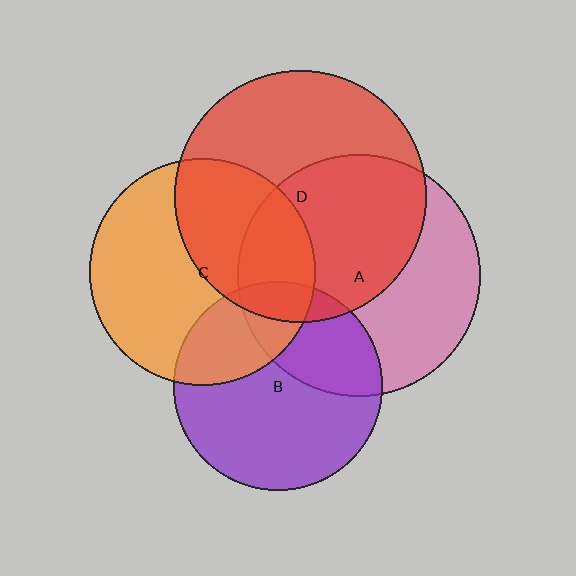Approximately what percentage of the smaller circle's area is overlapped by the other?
Approximately 10%.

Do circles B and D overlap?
Yes.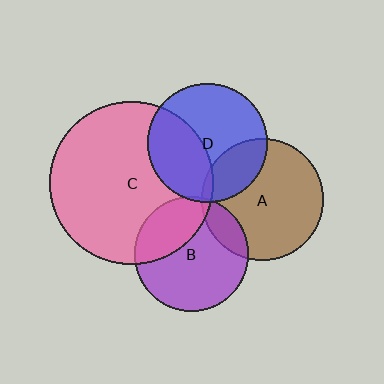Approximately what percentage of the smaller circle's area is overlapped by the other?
Approximately 5%.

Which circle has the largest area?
Circle C (pink).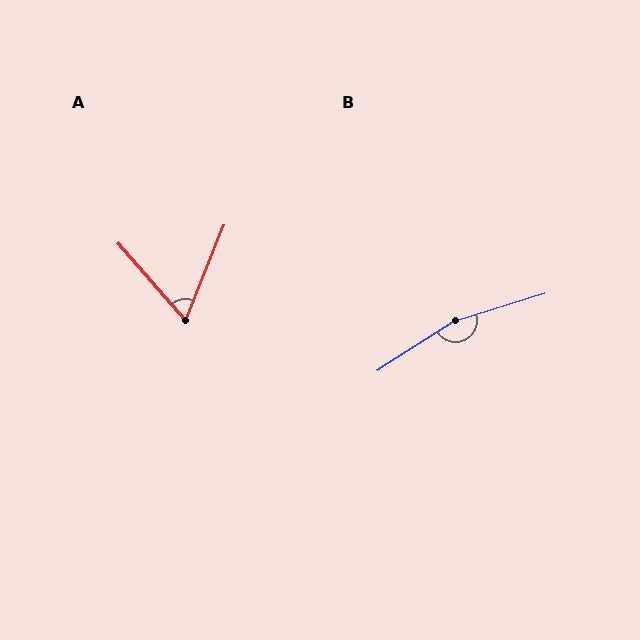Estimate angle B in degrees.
Approximately 164 degrees.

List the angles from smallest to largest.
A (63°), B (164°).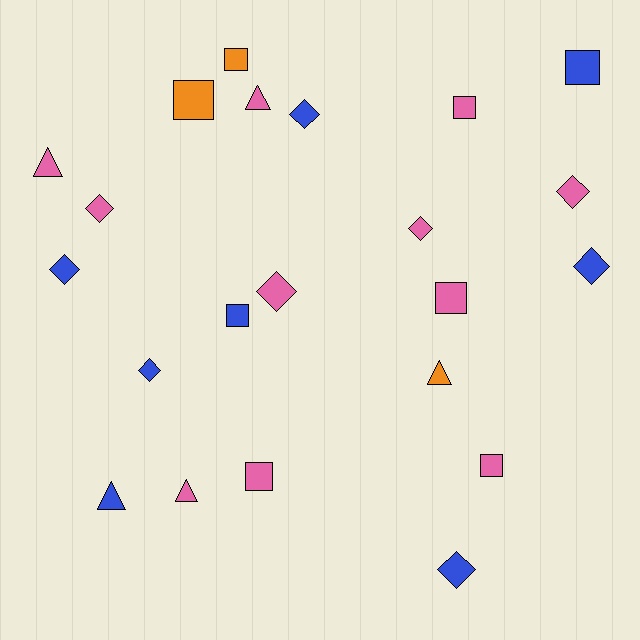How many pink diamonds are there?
There are 4 pink diamonds.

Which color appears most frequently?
Pink, with 11 objects.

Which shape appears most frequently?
Diamond, with 9 objects.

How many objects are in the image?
There are 22 objects.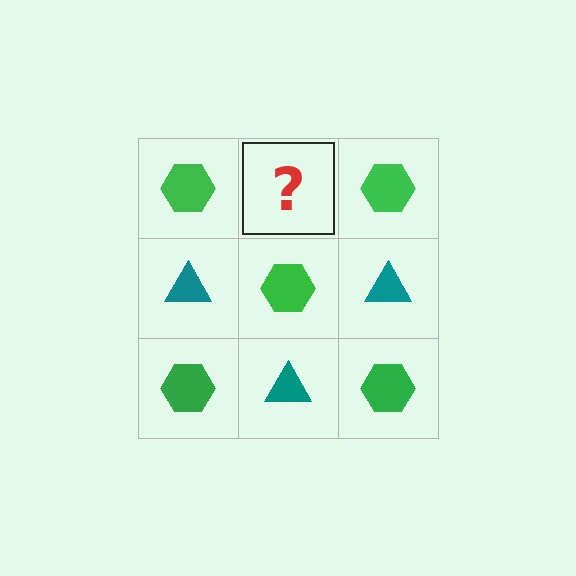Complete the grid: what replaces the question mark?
The question mark should be replaced with a teal triangle.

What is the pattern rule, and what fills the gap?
The rule is that it alternates green hexagon and teal triangle in a checkerboard pattern. The gap should be filled with a teal triangle.